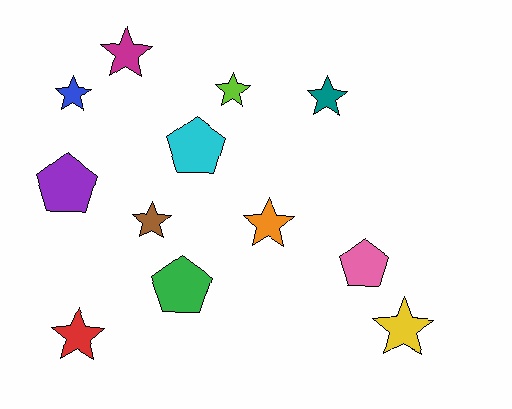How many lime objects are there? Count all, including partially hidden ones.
There is 1 lime object.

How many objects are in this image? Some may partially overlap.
There are 12 objects.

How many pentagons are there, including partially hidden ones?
There are 4 pentagons.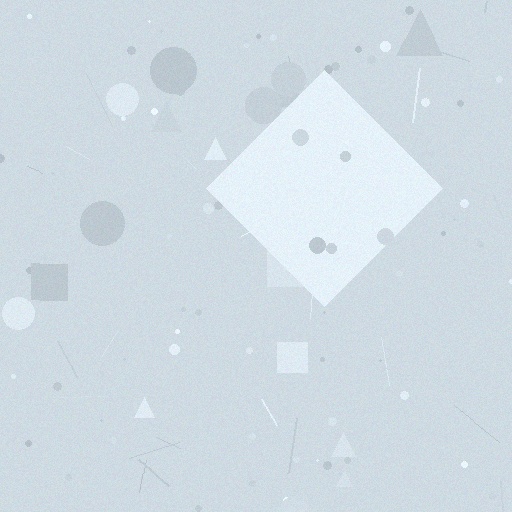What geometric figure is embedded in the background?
A diamond is embedded in the background.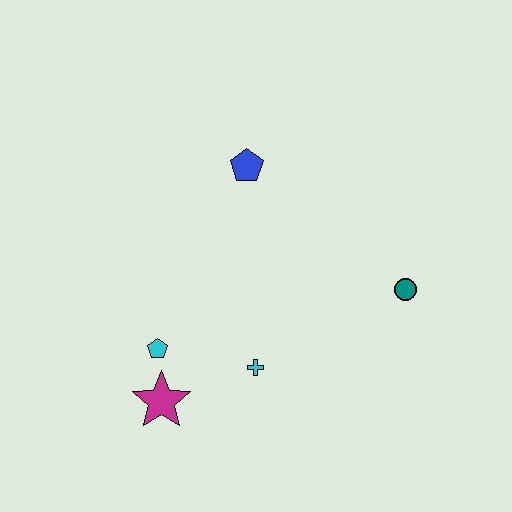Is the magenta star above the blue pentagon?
No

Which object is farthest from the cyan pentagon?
The teal circle is farthest from the cyan pentagon.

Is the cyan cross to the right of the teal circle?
No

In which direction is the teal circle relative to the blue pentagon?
The teal circle is to the right of the blue pentagon.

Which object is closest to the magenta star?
The cyan pentagon is closest to the magenta star.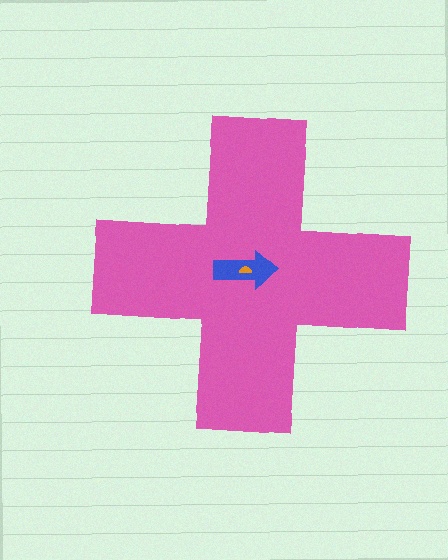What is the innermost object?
The orange semicircle.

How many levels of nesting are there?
3.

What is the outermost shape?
The pink cross.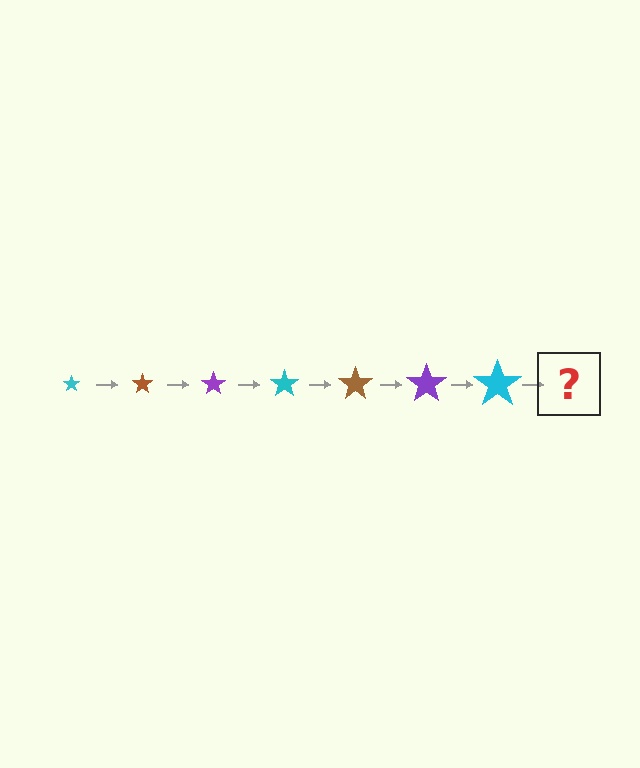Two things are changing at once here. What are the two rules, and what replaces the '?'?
The two rules are that the star grows larger each step and the color cycles through cyan, brown, and purple. The '?' should be a brown star, larger than the previous one.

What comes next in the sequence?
The next element should be a brown star, larger than the previous one.